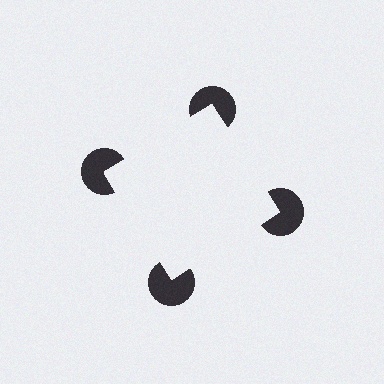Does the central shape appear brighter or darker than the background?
It typically appears slightly brighter than the background, even though no actual brightness change is drawn.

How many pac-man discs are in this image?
There are 4 — one at each vertex of the illusory square.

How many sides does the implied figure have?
4 sides.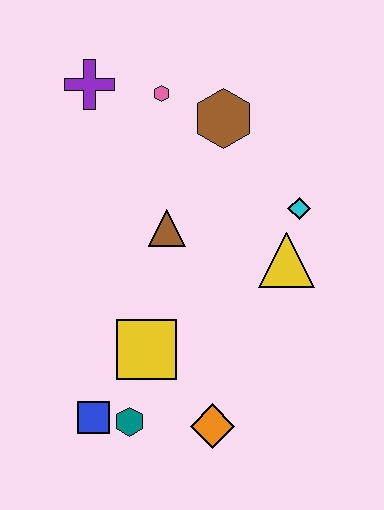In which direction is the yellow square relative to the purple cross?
The yellow square is below the purple cross.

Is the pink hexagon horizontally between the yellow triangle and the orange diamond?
No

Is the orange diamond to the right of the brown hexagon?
No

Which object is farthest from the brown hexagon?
The blue square is farthest from the brown hexagon.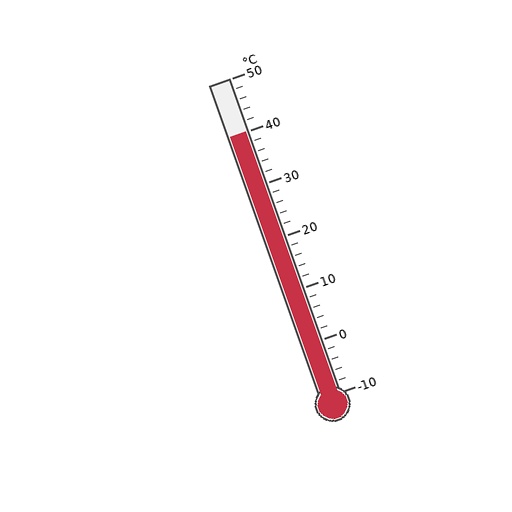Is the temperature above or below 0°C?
The temperature is above 0°C.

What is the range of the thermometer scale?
The thermometer scale ranges from -10°C to 50°C.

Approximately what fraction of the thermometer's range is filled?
The thermometer is filled to approximately 85% of its range.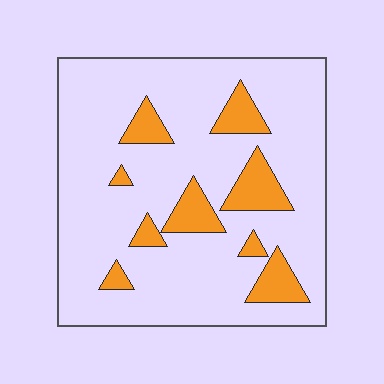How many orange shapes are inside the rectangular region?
9.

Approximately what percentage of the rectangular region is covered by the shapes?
Approximately 15%.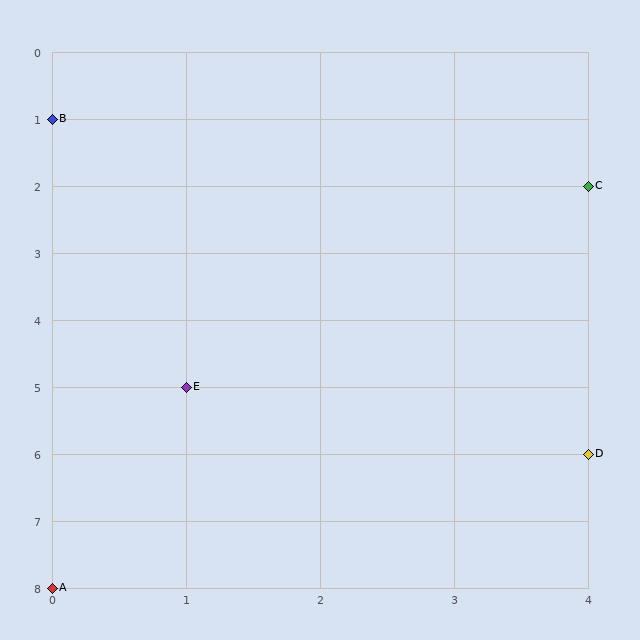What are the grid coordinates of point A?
Point A is at grid coordinates (0, 8).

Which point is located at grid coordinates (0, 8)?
Point A is at (0, 8).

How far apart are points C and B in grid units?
Points C and B are 4 columns and 1 row apart (about 4.1 grid units diagonally).